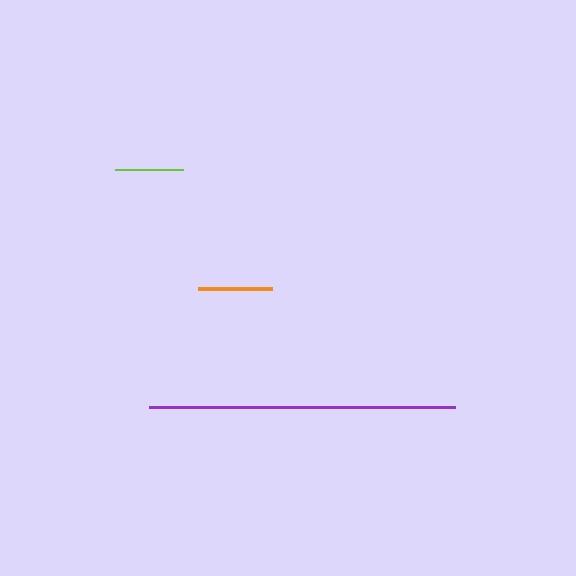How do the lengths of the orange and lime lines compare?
The orange and lime lines are approximately the same length.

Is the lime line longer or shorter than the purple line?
The purple line is longer than the lime line.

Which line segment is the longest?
The purple line is the longest at approximately 306 pixels.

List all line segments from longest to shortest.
From longest to shortest: purple, orange, lime.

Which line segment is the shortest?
The lime line is the shortest at approximately 68 pixels.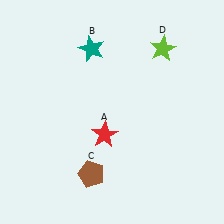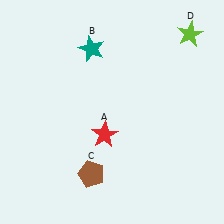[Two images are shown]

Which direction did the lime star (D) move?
The lime star (D) moved right.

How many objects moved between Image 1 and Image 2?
1 object moved between the two images.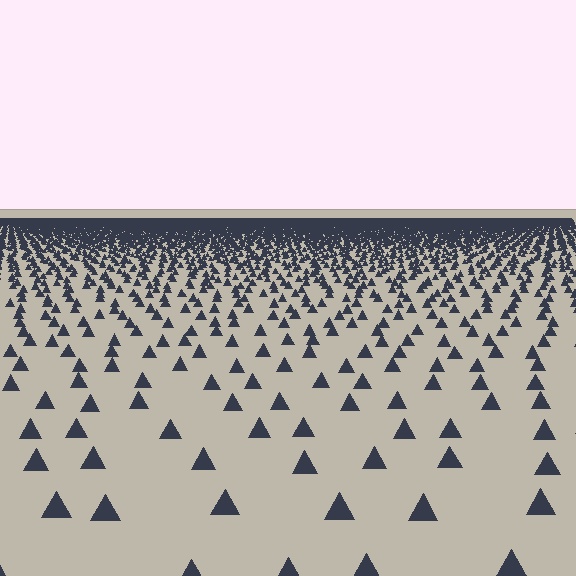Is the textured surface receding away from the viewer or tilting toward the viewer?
The surface is receding away from the viewer. Texture elements get smaller and denser toward the top.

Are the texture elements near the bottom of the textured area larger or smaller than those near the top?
Larger. Near the bottom, elements are closer to the viewer and appear at a bigger on-screen size.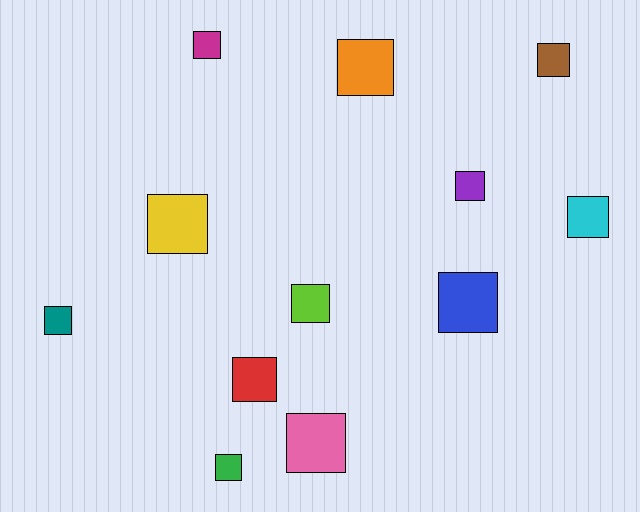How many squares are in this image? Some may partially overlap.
There are 12 squares.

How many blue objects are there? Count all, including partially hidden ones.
There is 1 blue object.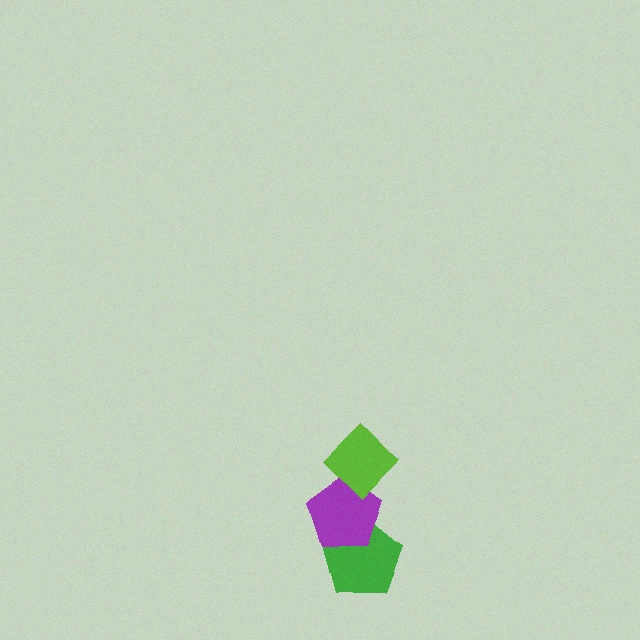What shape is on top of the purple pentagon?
The lime diamond is on top of the purple pentagon.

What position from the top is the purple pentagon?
The purple pentagon is 2nd from the top.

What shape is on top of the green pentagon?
The purple pentagon is on top of the green pentagon.